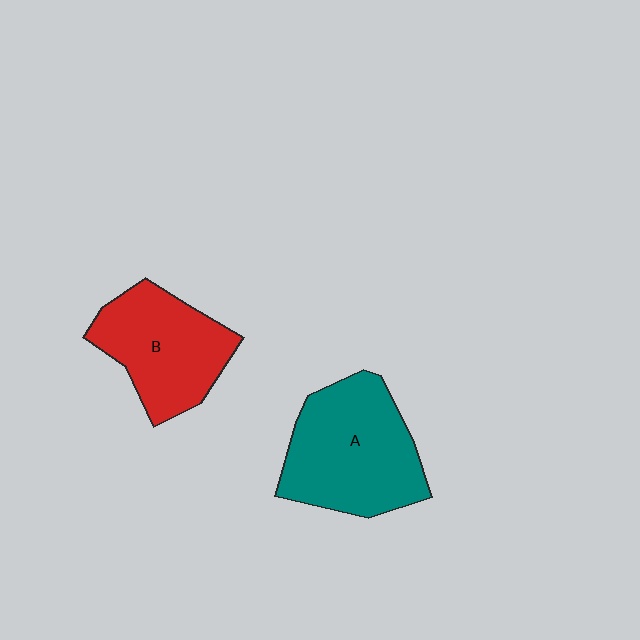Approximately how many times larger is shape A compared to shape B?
Approximately 1.2 times.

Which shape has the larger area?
Shape A (teal).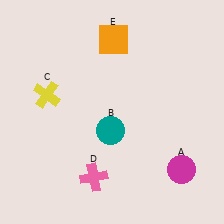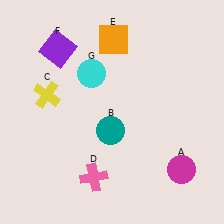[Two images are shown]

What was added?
A purple square (F), a cyan circle (G) were added in Image 2.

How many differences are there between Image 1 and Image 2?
There are 2 differences between the two images.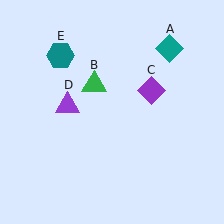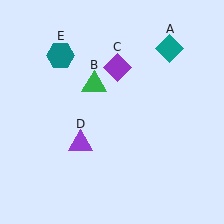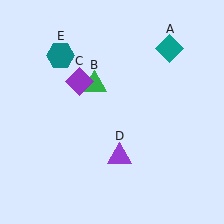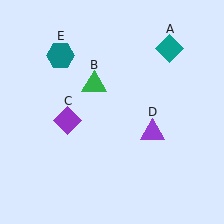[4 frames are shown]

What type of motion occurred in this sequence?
The purple diamond (object C), purple triangle (object D) rotated counterclockwise around the center of the scene.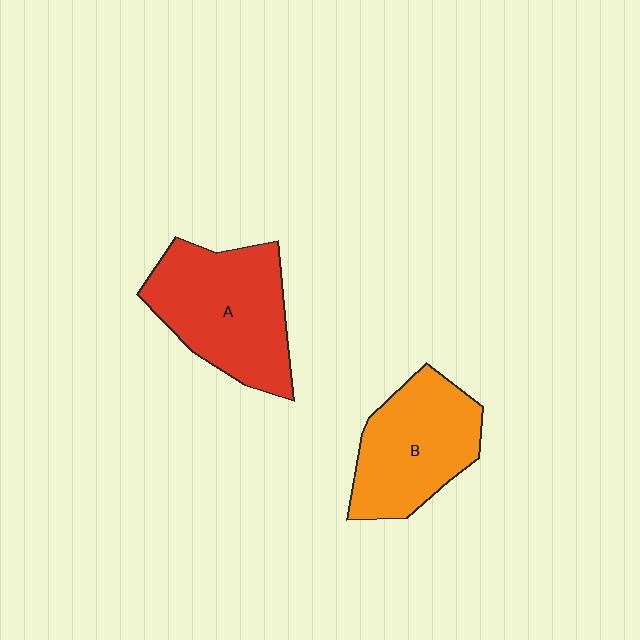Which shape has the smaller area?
Shape B (orange).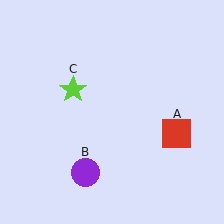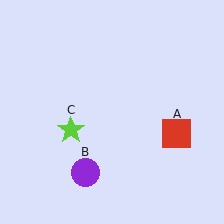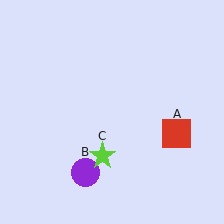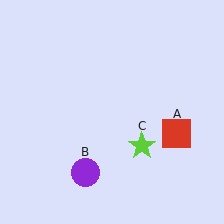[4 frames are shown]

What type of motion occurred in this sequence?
The lime star (object C) rotated counterclockwise around the center of the scene.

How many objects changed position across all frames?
1 object changed position: lime star (object C).